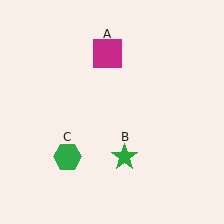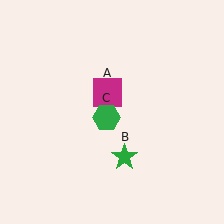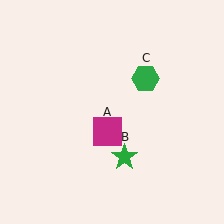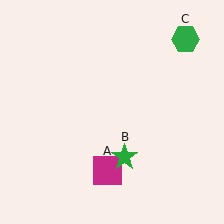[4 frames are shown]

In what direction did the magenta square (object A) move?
The magenta square (object A) moved down.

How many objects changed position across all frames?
2 objects changed position: magenta square (object A), green hexagon (object C).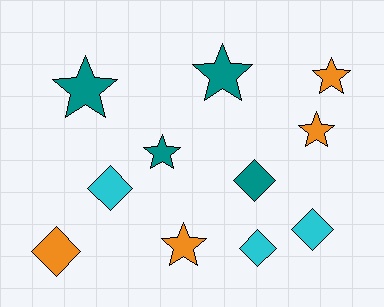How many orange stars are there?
There are 3 orange stars.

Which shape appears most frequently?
Star, with 6 objects.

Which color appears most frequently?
Teal, with 4 objects.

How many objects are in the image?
There are 11 objects.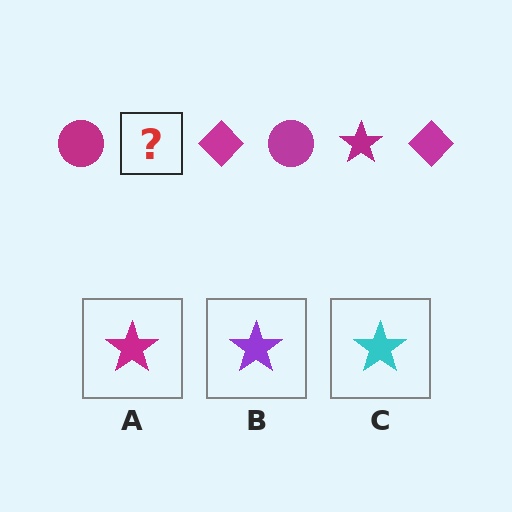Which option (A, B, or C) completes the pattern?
A.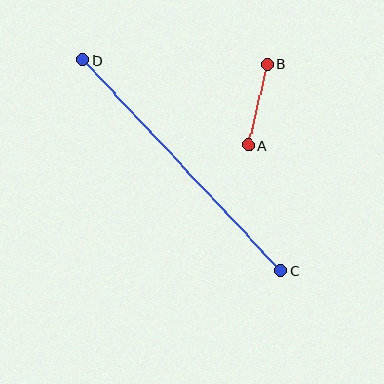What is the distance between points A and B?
The distance is approximately 83 pixels.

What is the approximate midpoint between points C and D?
The midpoint is at approximately (182, 165) pixels.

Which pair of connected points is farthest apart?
Points C and D are farthest apart.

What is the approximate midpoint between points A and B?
The midpoint is at approximately (258, 105) pixels.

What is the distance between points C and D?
The distance is approximately 289 pixels.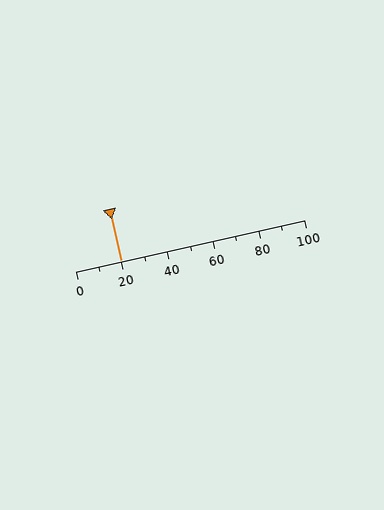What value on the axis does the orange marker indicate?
The marker indicates approximately 20.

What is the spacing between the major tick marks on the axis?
The major ticks are spaced 20 apart.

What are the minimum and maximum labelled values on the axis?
The axis runs from 0 to 100.